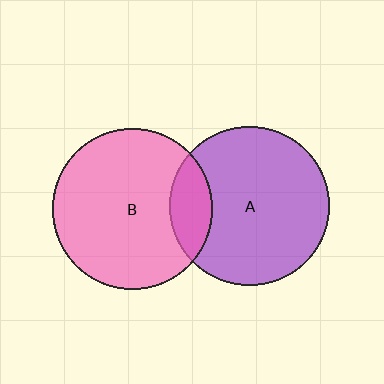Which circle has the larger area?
Circle B (pink).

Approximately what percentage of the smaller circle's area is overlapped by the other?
Approximately 15%.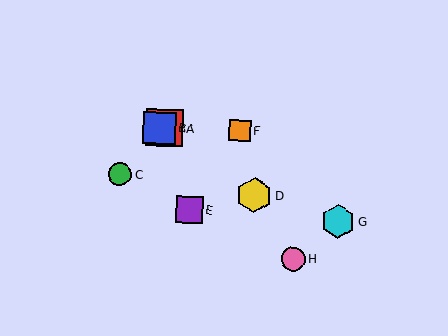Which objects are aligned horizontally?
Objects A, B, F are aligned horizontally.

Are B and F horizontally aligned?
Yes, both are at y≈128.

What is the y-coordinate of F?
Object F is at y≈131.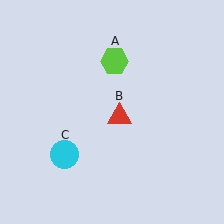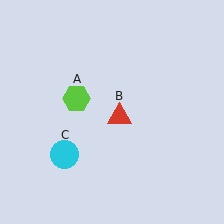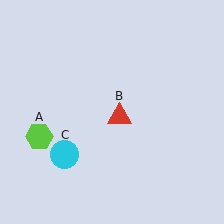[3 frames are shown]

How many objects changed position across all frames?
1 object changed position: lime hexagon (object A).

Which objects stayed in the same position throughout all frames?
Red triangle (object B) and cyan circle (object C) remained stationary.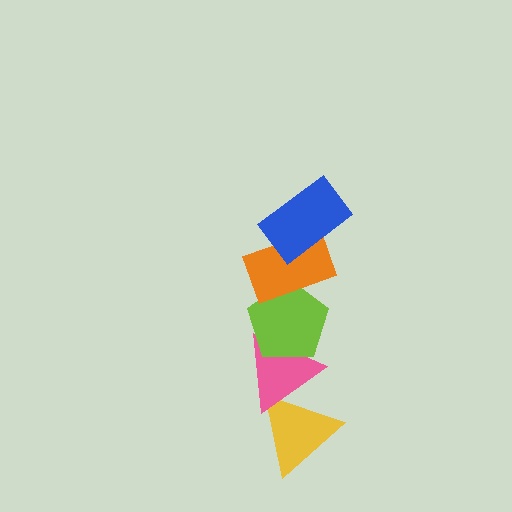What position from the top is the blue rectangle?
The blue rectangle is 1st from the top.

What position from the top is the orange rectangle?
The orange rectangle is 2nd from the top.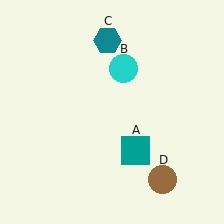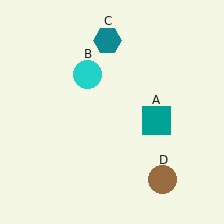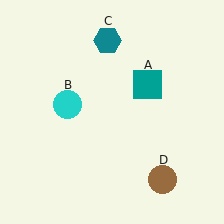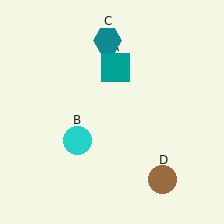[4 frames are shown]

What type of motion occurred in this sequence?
The teal square (object A), cyan circle (object B) rotated counterclockwise around the center of the scene.